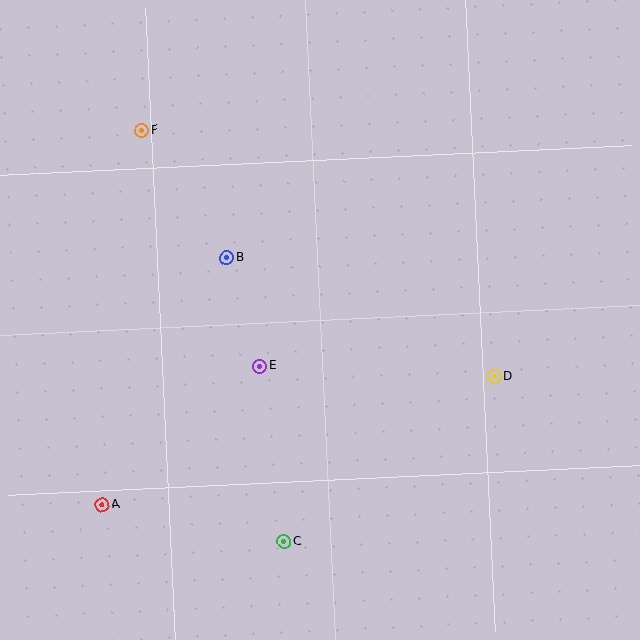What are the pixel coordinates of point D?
Point D is at (494, 376).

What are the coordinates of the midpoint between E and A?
The midpoint between E and A is at (181, 435).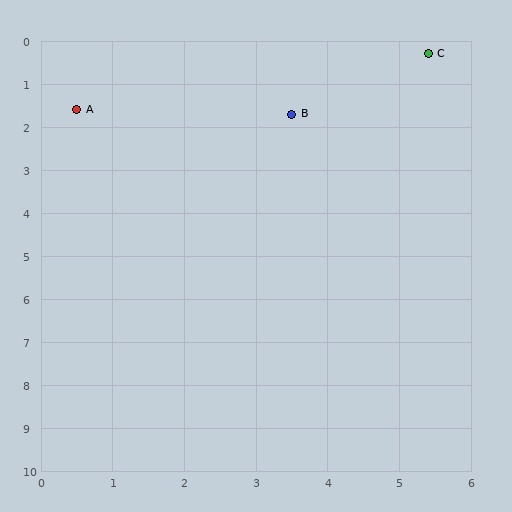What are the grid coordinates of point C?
Point C is at approximately (5.4, 0.3).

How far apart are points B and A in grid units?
Points B and A are about 3.0 grid units apart.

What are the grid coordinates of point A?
Point A is at approximately (0.5, 1.6).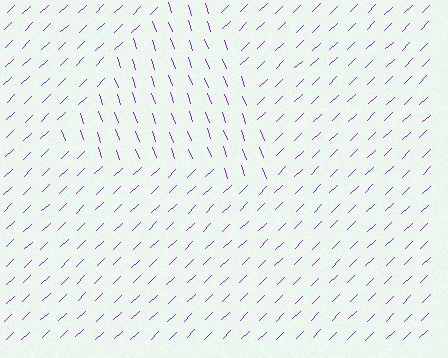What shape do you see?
I see a triangle.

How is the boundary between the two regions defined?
The boundary is defined purely by a change in line orientation (approximately 66 degrees difference). All lines are the same color and thickness.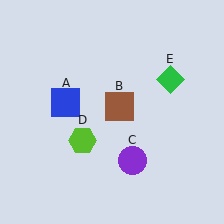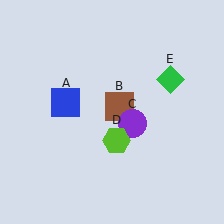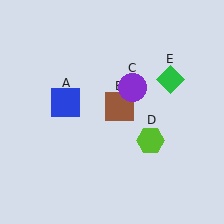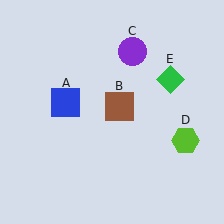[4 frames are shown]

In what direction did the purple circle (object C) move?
The purple circle (object C) moved up.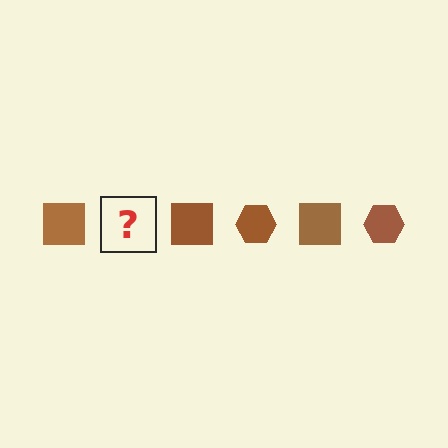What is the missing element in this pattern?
The missing element is a brown hexagon.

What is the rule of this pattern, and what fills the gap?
The rule is that the pattern cycles through square, hexagon shapes in brown. The gap should be filled with a brown hexagon.